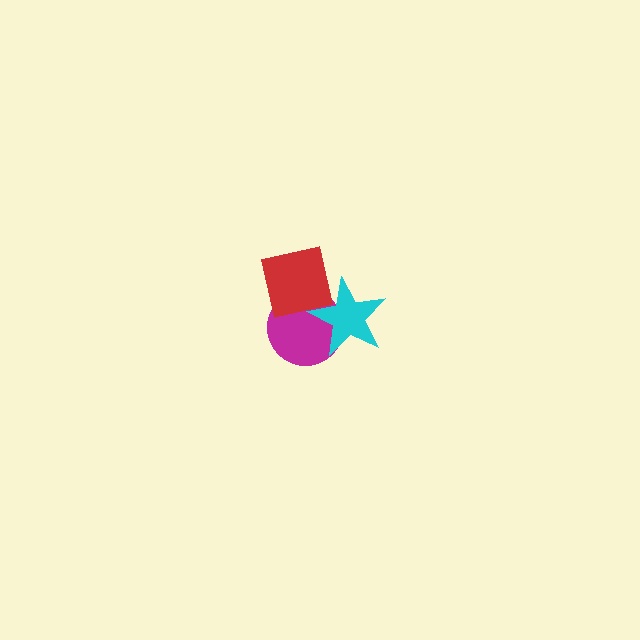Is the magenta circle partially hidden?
Yes, it is partially covered by another shape.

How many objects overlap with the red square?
2 objects overlap with the red square.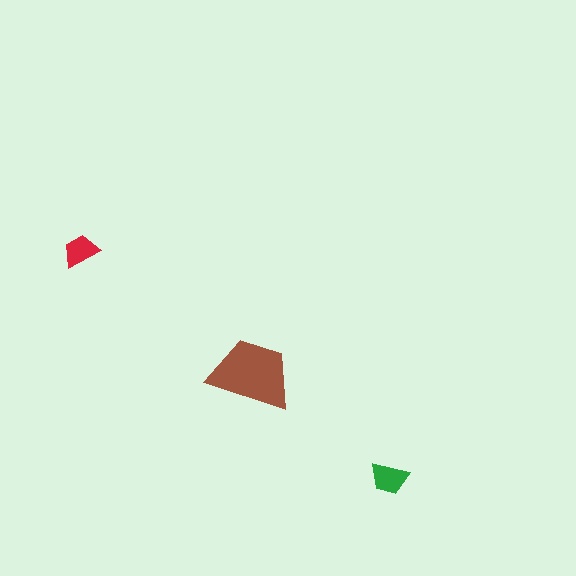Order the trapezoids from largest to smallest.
the brown one, the green one, the red one.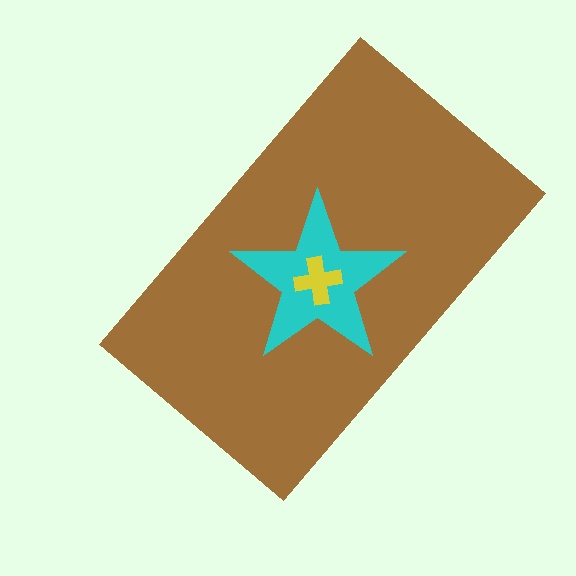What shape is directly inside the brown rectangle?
The cyan star.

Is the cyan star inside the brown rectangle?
Yes.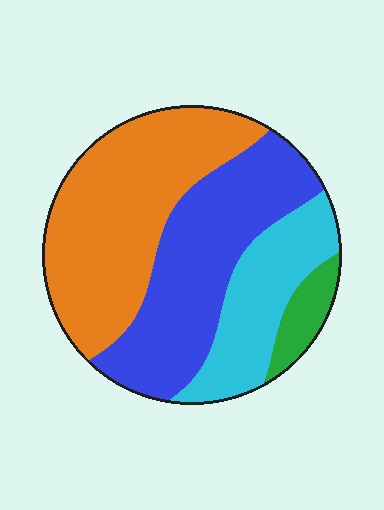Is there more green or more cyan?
Cyan.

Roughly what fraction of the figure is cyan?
Cyan takes up about one fifth (1/5) of the figure.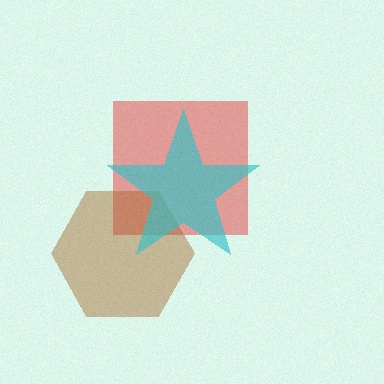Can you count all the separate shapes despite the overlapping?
Yes, there are 3 separate shapes.